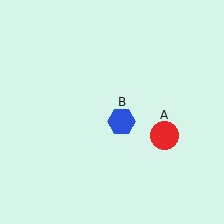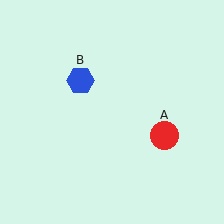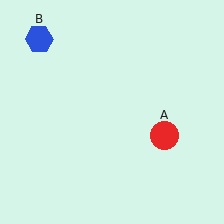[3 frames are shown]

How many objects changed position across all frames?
1 object changed position: blue hexagon (object B).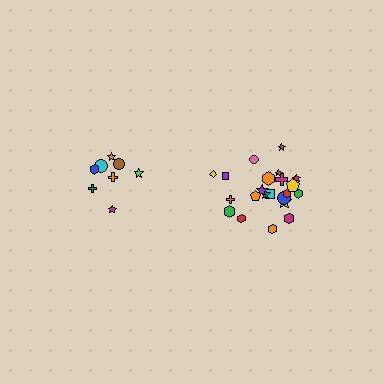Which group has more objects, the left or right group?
The right group.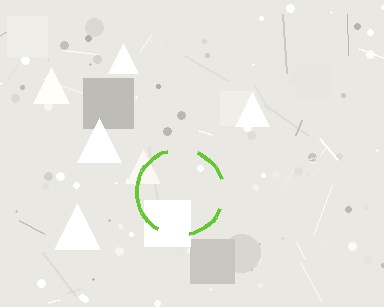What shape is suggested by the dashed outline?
The dashed outline suggests a circle.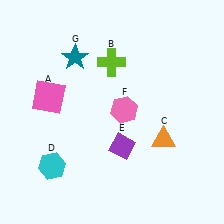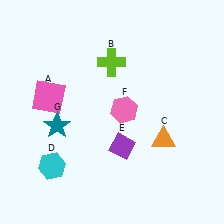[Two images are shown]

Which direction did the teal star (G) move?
The teal star (G) moved down.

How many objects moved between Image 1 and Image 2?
1 object moved between the two images.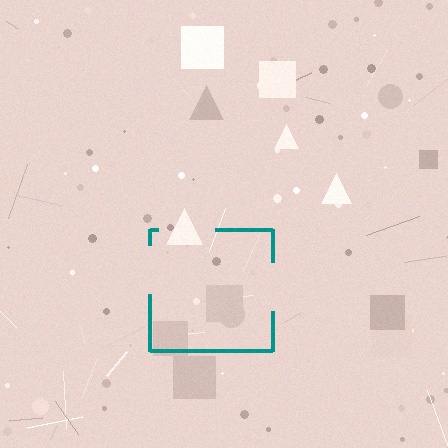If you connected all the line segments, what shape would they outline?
They would outline a square.